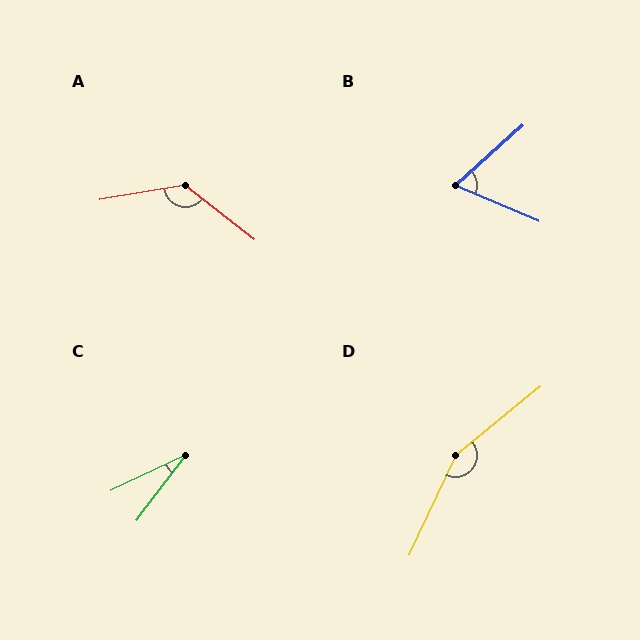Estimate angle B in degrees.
Approximately 65 degrees.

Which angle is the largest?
D, at approximately 154 degrees.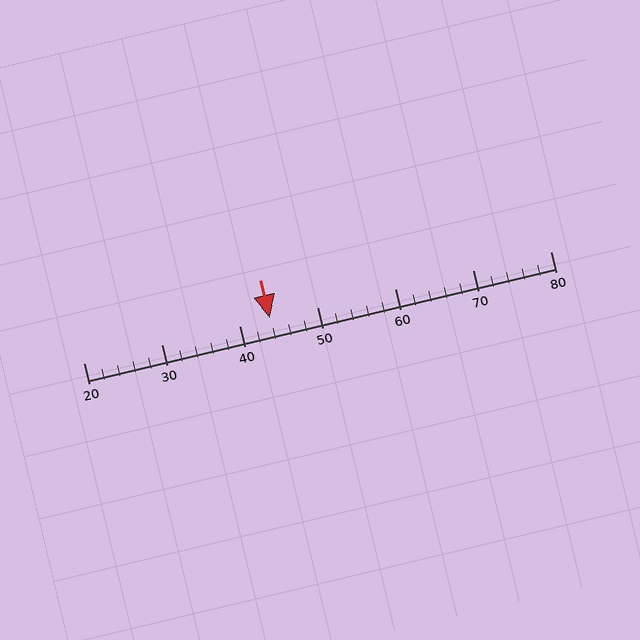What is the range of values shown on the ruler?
The ruler shows values from 20 to 80.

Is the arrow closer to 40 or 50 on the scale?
The arrow is closer to 40.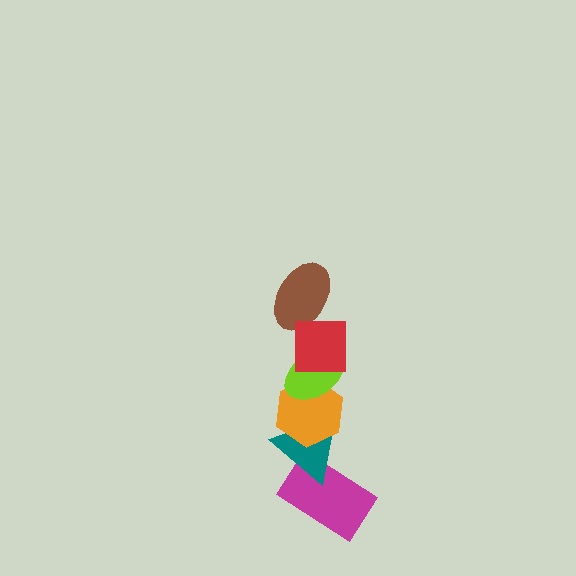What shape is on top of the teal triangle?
The orange hexagon is on top of the teal triangle.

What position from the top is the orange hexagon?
The orange hexagon is 4th from the top.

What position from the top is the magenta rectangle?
The magenta rectangle is 6th from the top.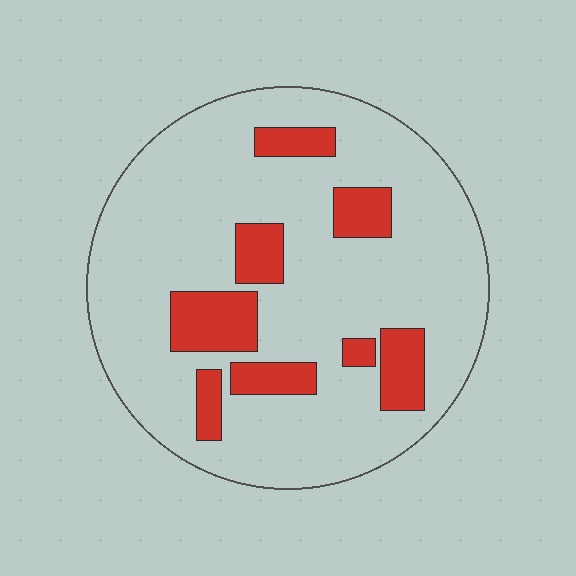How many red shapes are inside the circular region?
8.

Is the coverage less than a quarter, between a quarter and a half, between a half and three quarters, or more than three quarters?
Less than a quarter.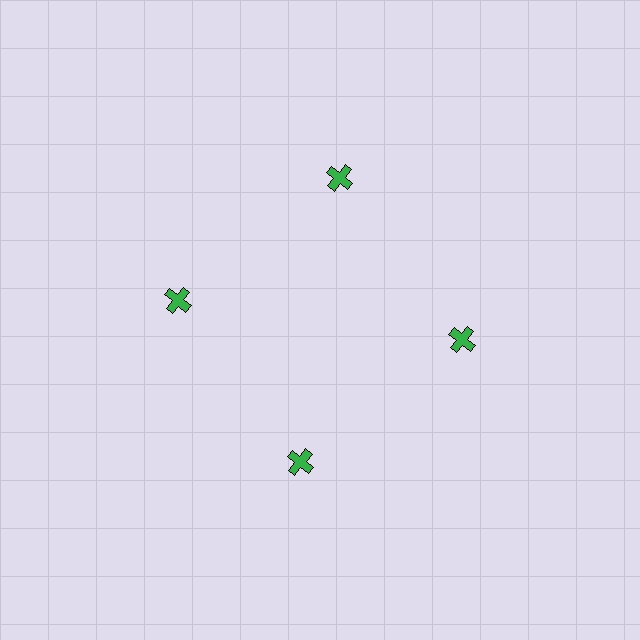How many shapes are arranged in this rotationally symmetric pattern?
There are 4 shapes, arranged in 4 groups of 1.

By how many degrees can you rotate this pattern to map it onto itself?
The pattern maps onto itself every 90 degrees of rotation.